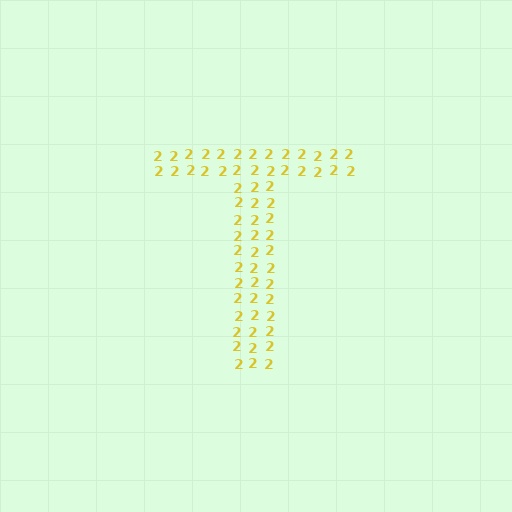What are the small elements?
The small elements are digit 2's.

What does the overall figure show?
The overall figure shows the letter T.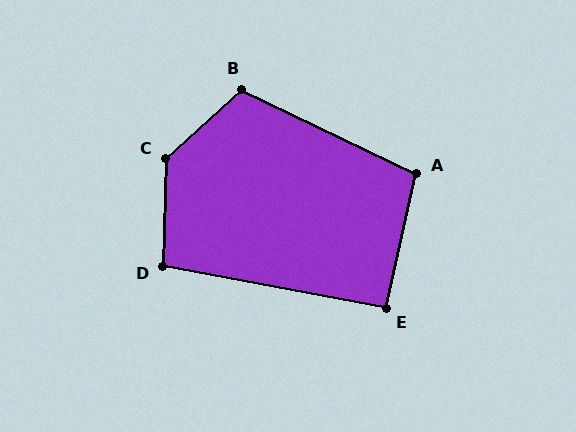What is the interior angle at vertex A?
Approximately 103 degrees (obtuse).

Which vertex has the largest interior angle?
C, at approximately 134 degrees.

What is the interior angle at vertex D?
Approximately 99 degrees (obtuse).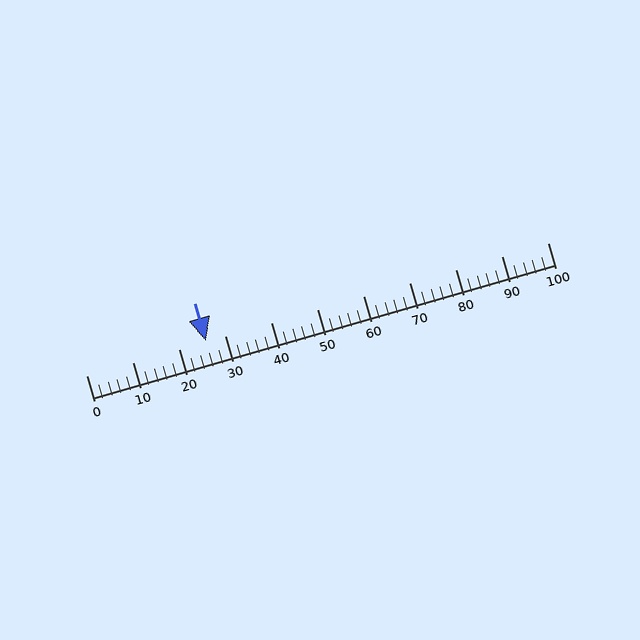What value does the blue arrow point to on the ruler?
The blue arrow points to approximately 26.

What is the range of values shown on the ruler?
The ruler shows values from 0 to 100.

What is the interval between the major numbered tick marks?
The major tick marks are spaced 10 units apart.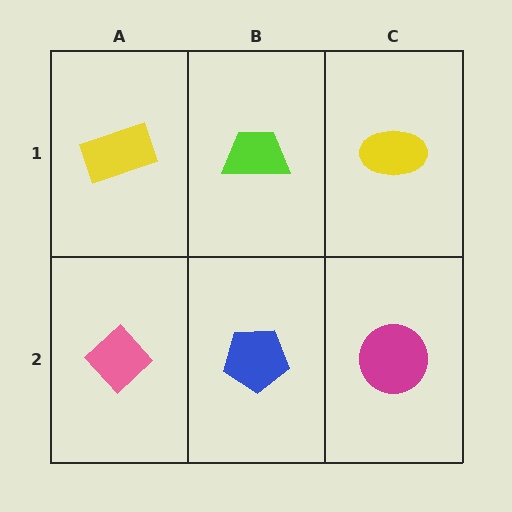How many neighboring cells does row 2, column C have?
2.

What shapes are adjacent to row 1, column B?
A blue pentagon (row 2, column B), a yellow rectangle (row 1, column A), a yellow ellipse (row 1, column C).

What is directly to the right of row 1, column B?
A yellow ellipse.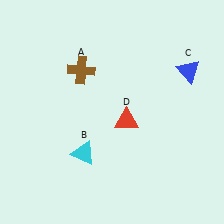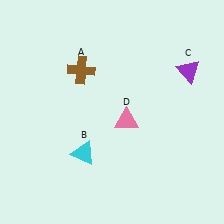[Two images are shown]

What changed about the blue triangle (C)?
In Image 1, C is blue. In Image 2, it changed to purple.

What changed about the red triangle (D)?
In Image 1, D is red. In Image 2, it changed to pink.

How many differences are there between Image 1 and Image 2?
There are 2 differences between the two images.